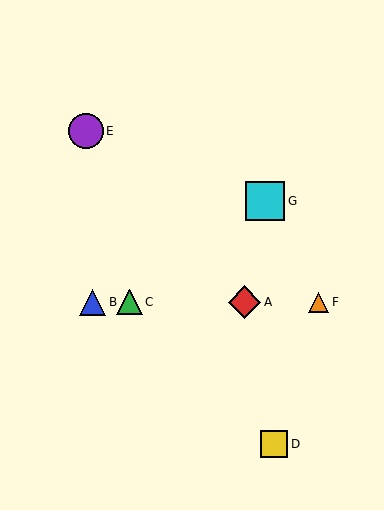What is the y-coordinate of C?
Object C is at y≈302.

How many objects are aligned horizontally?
4 objects (A, B, C, F) are aligned horizontally.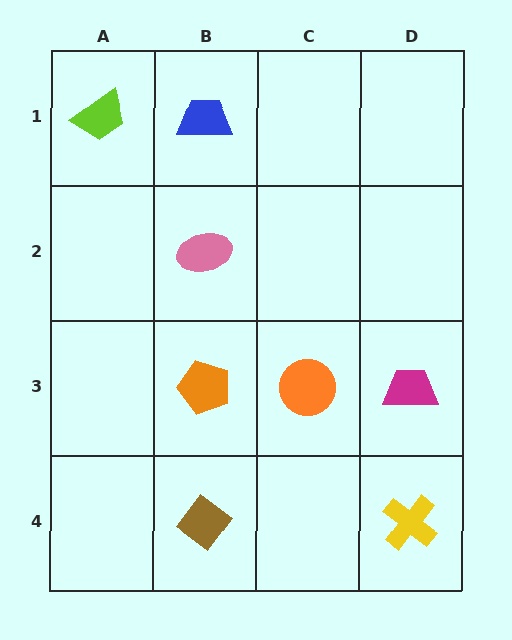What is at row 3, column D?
A magenta trapezoid.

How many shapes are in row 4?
2 shapes.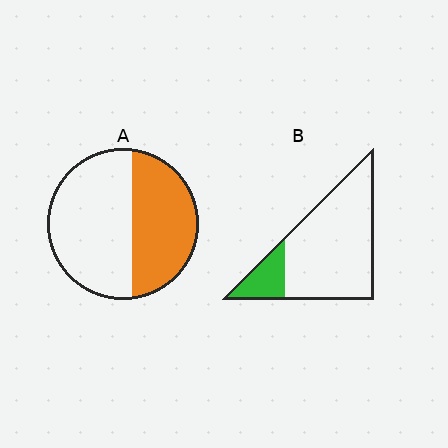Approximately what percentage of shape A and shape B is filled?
A is approximately 40% and B is approximately 15%.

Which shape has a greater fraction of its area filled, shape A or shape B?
Shape A.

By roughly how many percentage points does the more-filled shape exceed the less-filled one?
By roughly 25 percentage points (A over B).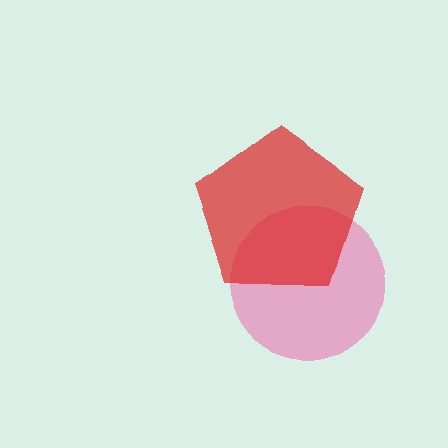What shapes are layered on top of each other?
The layered shapes are: a pink circle, a red pentagon.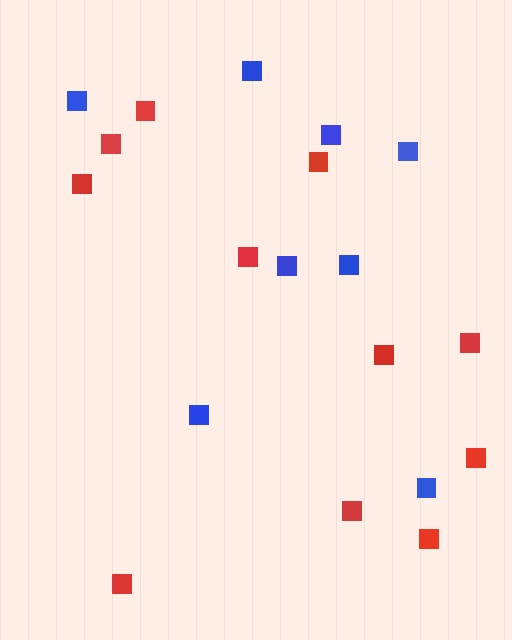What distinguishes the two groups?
There are 2 groups: one group of blue squares (8) and one group of red squares (11).